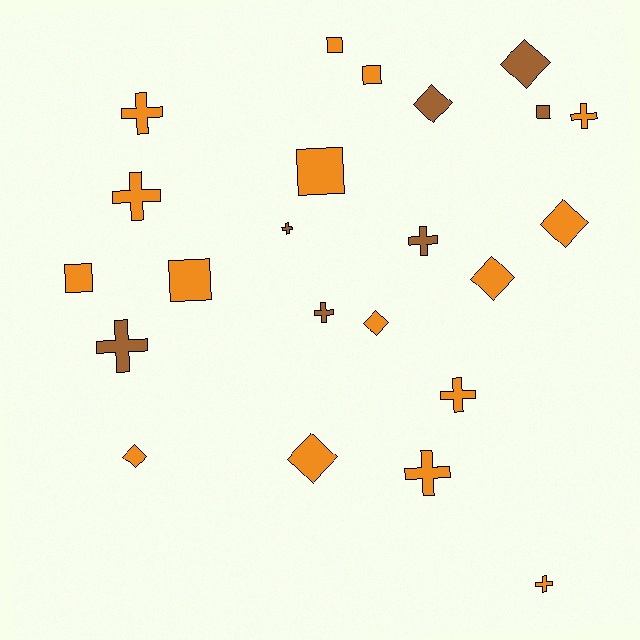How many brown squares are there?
There is 1 brown square.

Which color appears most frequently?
Orange, with 16 objects.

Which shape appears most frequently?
Cross, with 10 objects.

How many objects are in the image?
There are 23 objects.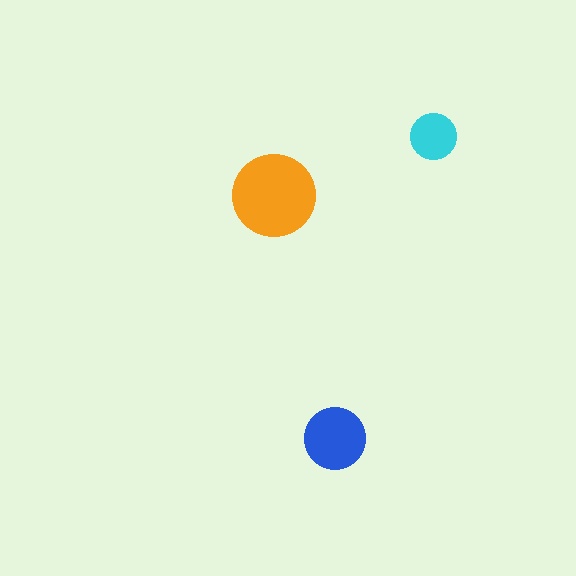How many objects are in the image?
There are 3 objects in the image.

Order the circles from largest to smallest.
the orange one, the blue one, the cyan one.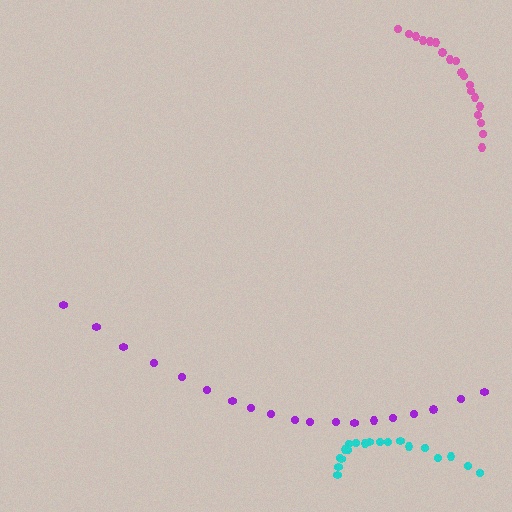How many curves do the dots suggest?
There are 3 distinct paths.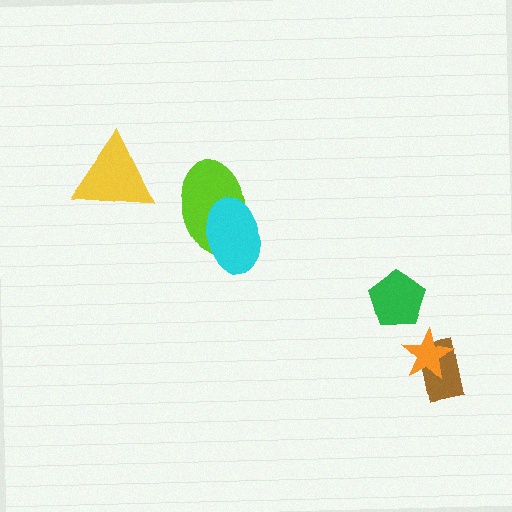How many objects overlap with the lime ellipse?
1 object overlaps with the lime ellipse.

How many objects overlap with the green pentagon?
0 objects overlap with the green pentagon.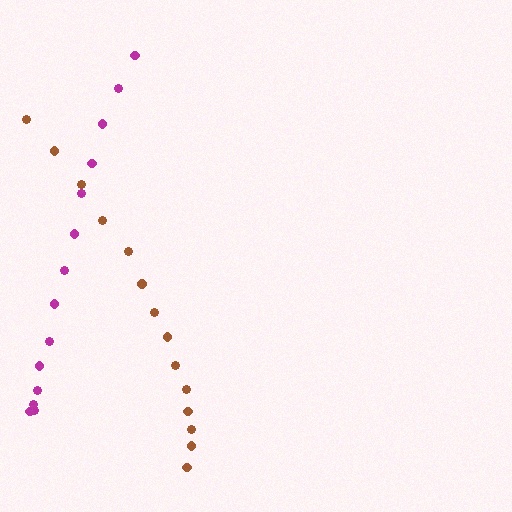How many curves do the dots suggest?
There are 2 distinct paths.